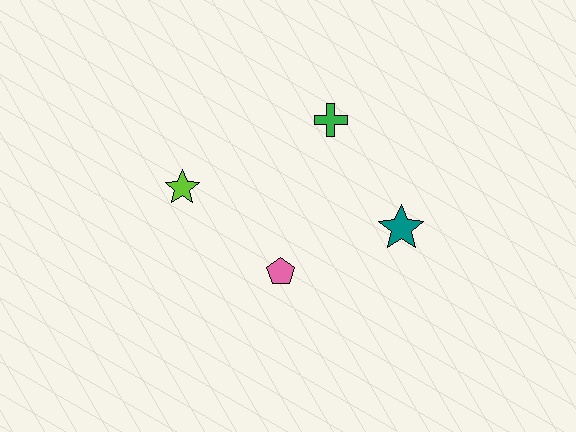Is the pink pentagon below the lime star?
Yes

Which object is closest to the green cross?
The teal star is closest to the green cross.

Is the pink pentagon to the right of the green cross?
No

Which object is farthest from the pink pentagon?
The green cross is farthest from the pink pentagon.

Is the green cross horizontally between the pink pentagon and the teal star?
Yes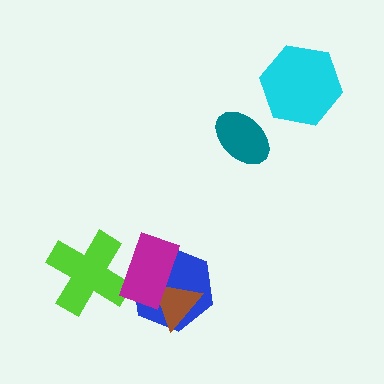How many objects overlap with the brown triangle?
2 objects overlap with the brown triangle.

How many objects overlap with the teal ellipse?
0 objects overlap with the teal ellipse.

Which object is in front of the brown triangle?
The magenta rectangle is in front of the brown triangle.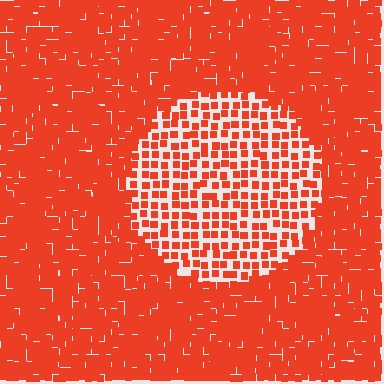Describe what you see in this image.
The image contains small red elements arranged at two different densities. A circle-shaped region is visible where the elements are less densely packed than the surrounding area.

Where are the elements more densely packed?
The elements are more densely packed outside the circle boundary.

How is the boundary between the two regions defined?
The boundary is defined by a change in element density (approximately 2.3x ratio). All elements are the same color, size, and shape.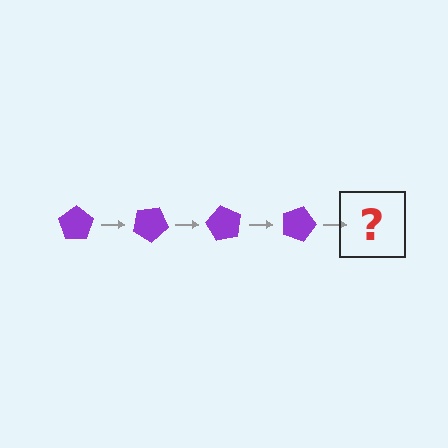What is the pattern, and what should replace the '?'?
The pattern is that the pentagon rotates 30 degrees each step. The '?' should be a purple pentagon rotated 120 degrees.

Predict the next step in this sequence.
The next step is a purple pentagon rotated 120 degrees.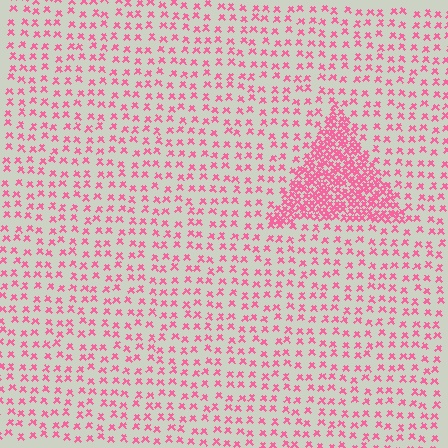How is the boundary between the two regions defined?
The boundary is defined by a change in element density (approximately 3.1x ratio). All elements are the same color, size, and shape.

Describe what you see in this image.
The image contains small pink elements arranged at two different densities. A triangle-shaped region is visible where the elements are more densely packed than the surrounding area.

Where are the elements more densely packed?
The elements are more densely packed inside the triangle boundary.